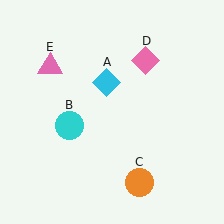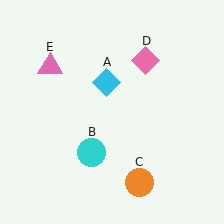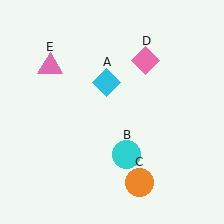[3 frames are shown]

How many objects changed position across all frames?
1 object changed position: cyan circle (object B).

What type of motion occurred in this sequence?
The cyan circle (object B) rotated counterclockwise around the center of the scene.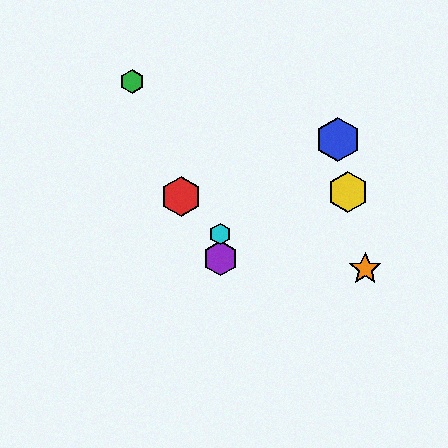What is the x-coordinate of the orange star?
The orange star is at x≈365.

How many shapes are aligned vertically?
2 shapes (the purple hexagon, the cyan hexagon) are aligned vertically.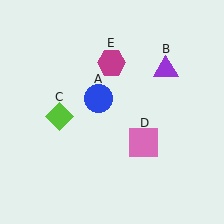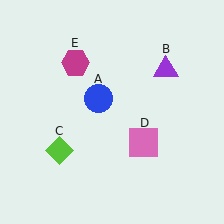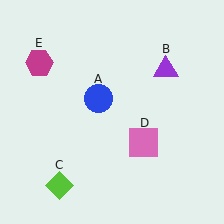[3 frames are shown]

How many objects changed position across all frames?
2 objects changed position: lime diamond (object C), magenta hexagon (object E).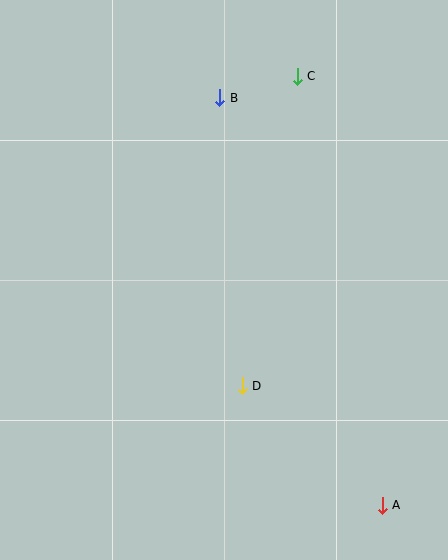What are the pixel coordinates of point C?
Point C is at (297, 76).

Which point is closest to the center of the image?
Point D at (242, 386) is closest to the center.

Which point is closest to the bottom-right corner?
Point A is closest to the bottom-right corner.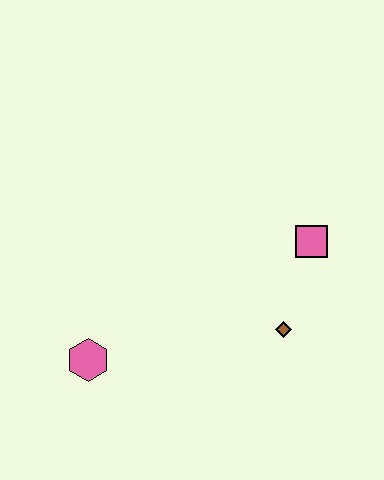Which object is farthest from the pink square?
The pink hexagon is farthest from the pink square.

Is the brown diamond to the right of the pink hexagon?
Yes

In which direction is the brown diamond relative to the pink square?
The brown diamond is below the pink square.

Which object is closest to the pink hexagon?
The brown diamond is closest to the pink hexagon.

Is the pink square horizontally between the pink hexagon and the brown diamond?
No